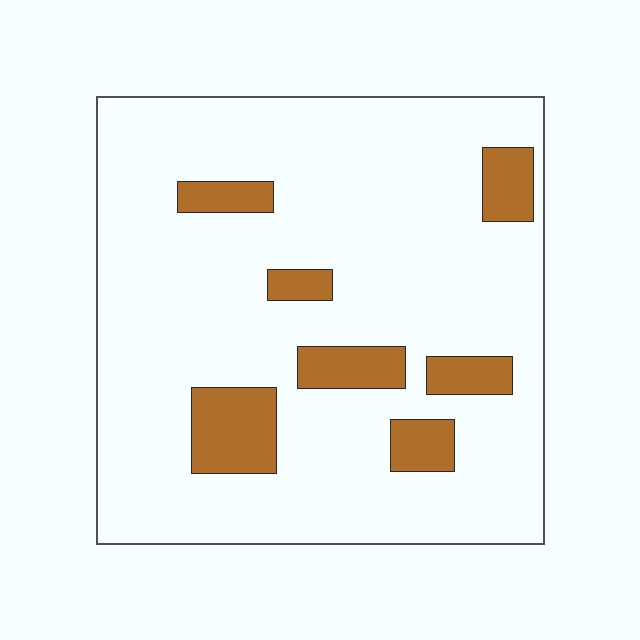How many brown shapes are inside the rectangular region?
7.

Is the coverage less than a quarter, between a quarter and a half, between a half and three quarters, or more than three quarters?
Less than a quarter.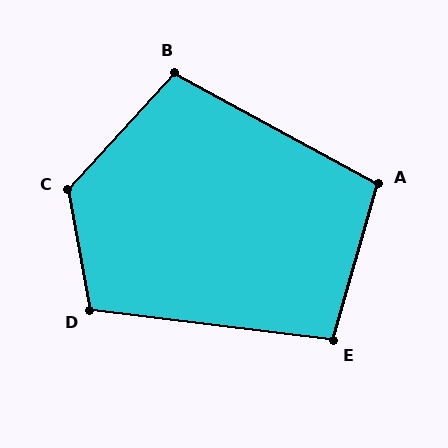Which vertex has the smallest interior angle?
E, at approximately 99 degrees.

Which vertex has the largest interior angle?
C, at approximately 128 degrees.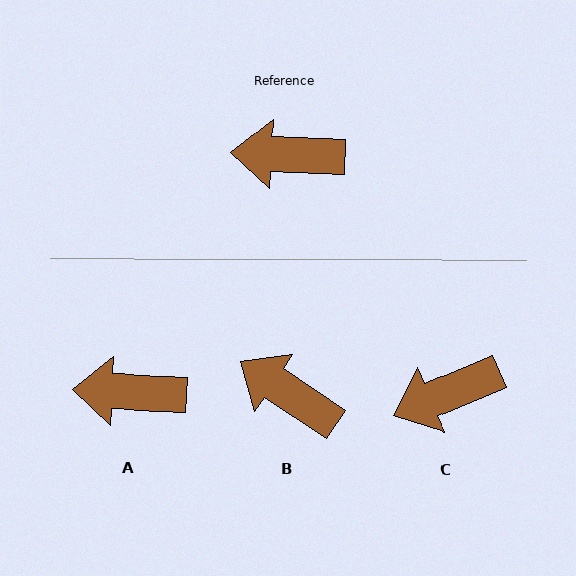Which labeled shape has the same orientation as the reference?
A.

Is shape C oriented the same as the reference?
No, it is off by about 25 degrees.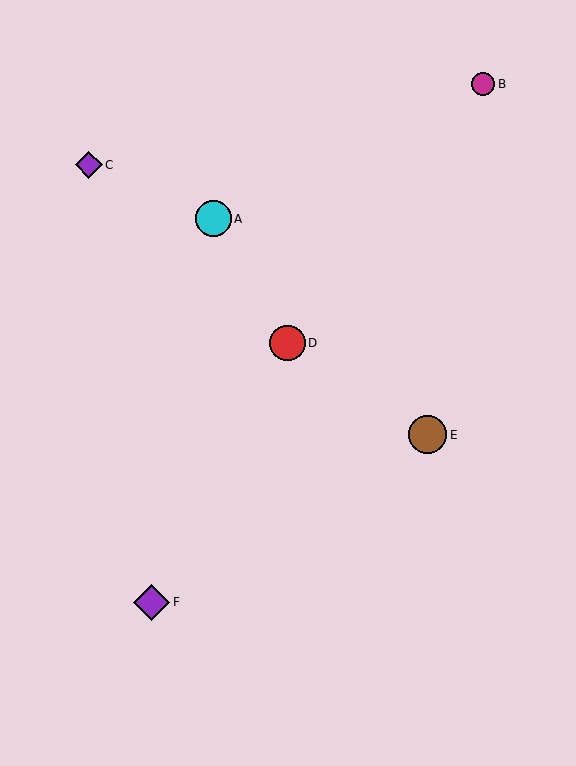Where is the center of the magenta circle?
The center of the magenta circle is at (483, 84).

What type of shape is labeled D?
Shape D is a red circle.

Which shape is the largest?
The brown circle (labeled E) is the largest.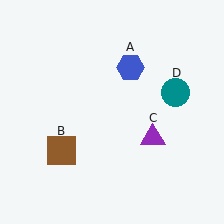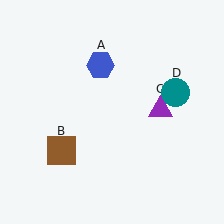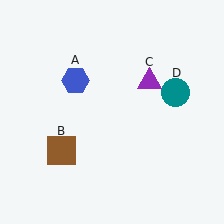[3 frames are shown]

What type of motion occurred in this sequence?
The blue hexagon (object A), purple triangle (object C) rotated counterclockwise around the center of the scene.